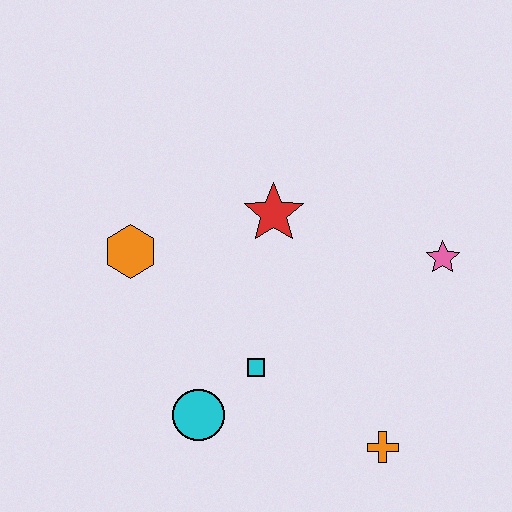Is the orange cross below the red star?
Yes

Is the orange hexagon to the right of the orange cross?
No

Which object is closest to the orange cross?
The cyan square is closest to the orange cross.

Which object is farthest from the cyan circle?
The pink star is farthest from the cyan circle.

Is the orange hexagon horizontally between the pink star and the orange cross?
No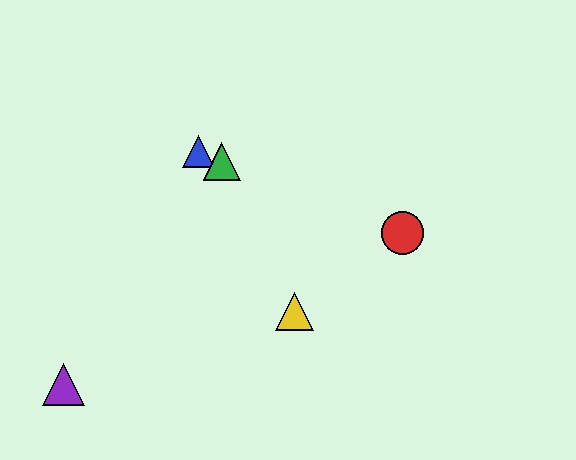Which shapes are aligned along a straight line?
The red circle, the blue triangle, the green triangle are aligned along a straight line.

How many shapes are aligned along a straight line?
3 shapes (the red circle, the blue triangle, the green triangle) are aligned along a straight line.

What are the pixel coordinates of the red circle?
The red circle is at (402, 233).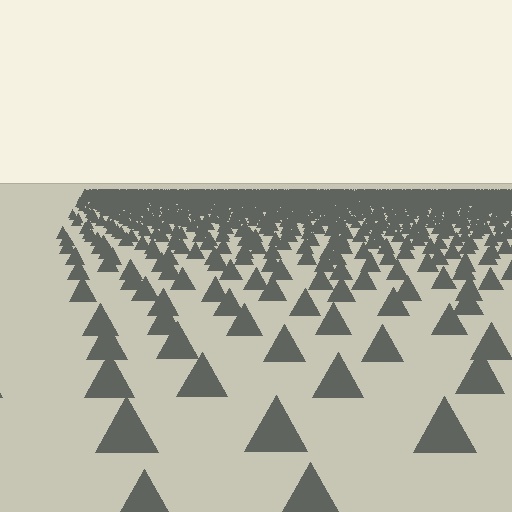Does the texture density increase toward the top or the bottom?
Density increases toward the top.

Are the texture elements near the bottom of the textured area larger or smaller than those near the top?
Larger. Near the bottom, elements are closer to the viewer and appear at a bigger on-screen size.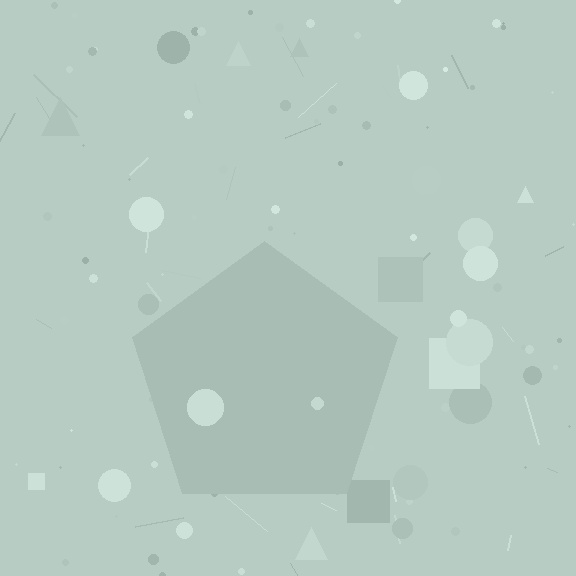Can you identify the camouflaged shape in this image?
The camouflaged shape is a pentagon.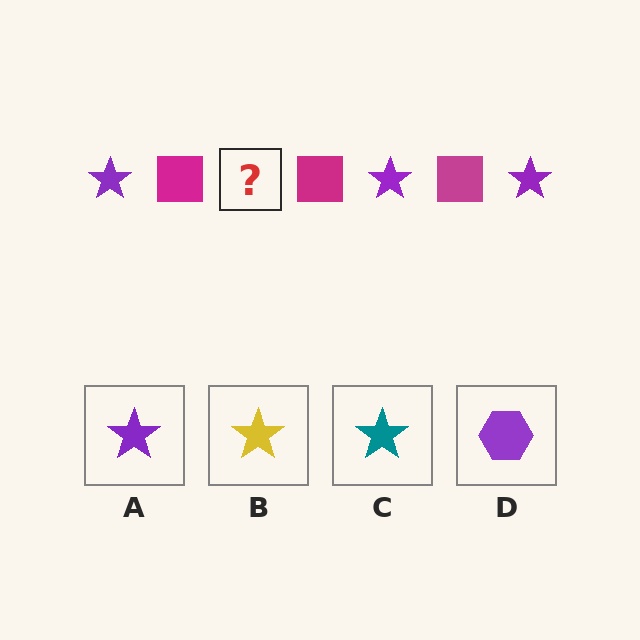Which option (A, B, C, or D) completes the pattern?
A.